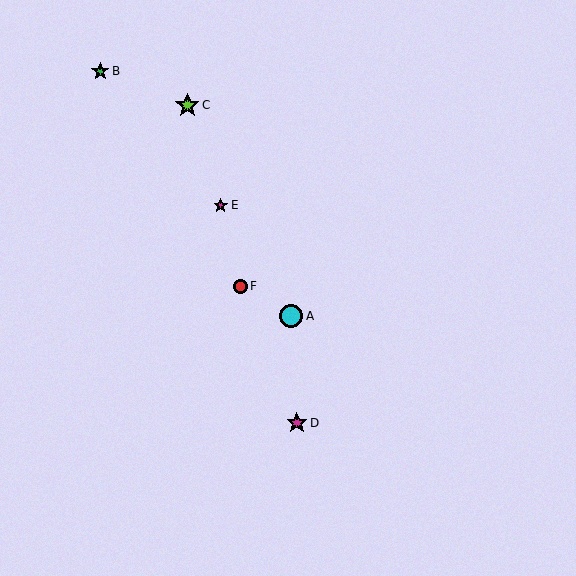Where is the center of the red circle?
The center of the red circle is at (241, 287).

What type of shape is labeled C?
Shape C is a lime star.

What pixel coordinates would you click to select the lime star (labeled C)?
Click at (187, 105) to select the lime star C.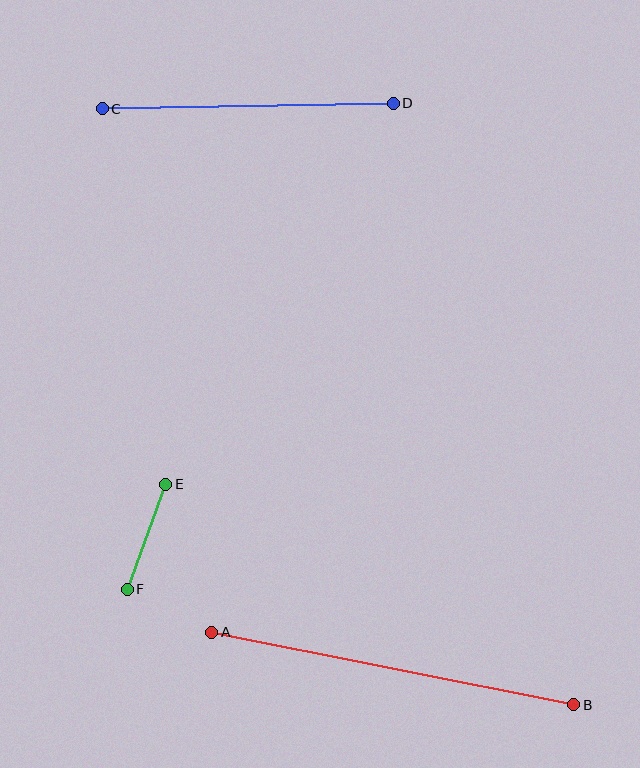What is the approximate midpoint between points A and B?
The midpoint is at approximately (393, 668) pixels.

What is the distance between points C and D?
The distance is approximately 291 pixels.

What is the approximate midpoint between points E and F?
The midpoint is at approximately (146, 537) pixels.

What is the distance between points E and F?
The distance is approximately 111 pixels.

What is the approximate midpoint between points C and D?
The midpoint is at approximately (248, 106) pixels.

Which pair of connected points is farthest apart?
Points A and B are farthest apart.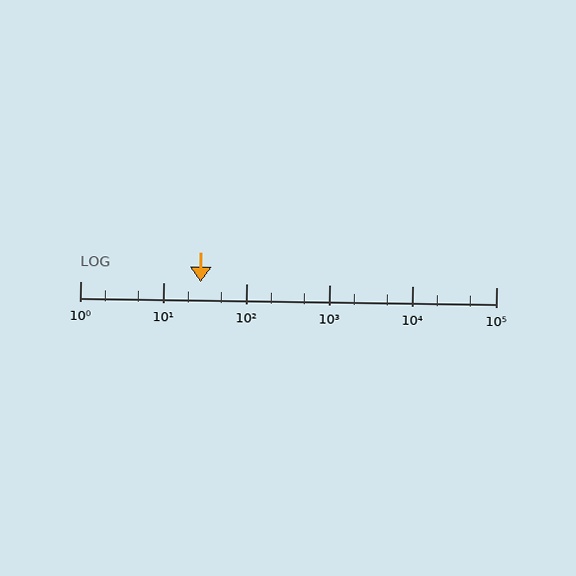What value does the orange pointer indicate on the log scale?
The pointer indicates approximately 28.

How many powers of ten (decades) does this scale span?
The scale spans 5 decades, from 1 to 100000.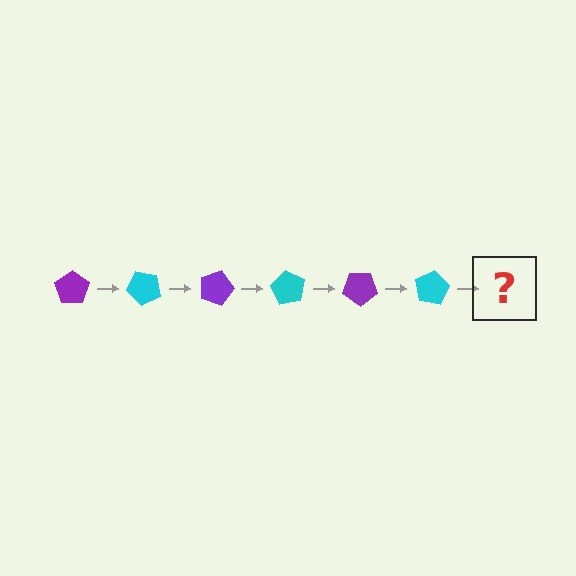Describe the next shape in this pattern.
It should be a purple pentagon, rotated 270 degrees from the start.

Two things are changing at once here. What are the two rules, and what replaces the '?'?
The two rules are that it rotates 45 degrees each step and the color cycles through purple and cyan. The '?' should be a purple pentagon, rotated 270 degrees from the start.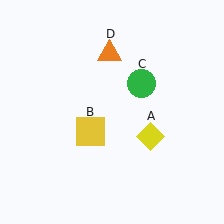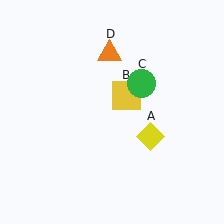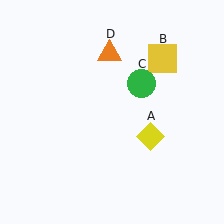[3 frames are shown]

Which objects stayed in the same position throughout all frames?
Yellow diamond (object A) and green circle (object C) and orange triangle (object D) remained stationary.